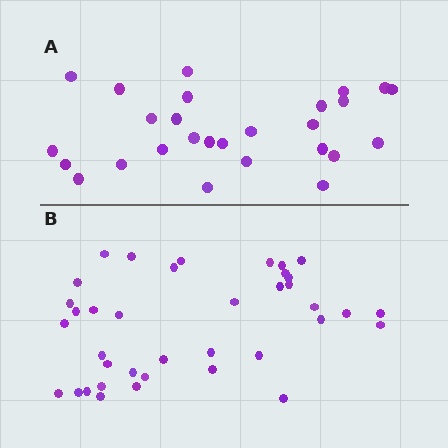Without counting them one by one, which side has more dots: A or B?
Region B (the bottom region) has more dots.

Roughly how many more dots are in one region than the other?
Region B has roughly 12 or so more dots than region A.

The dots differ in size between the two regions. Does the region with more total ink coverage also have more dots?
No. Region A has more total ink coverage because its dots are larger, but region B actually contains more individual dots. Total area can be misleading — the number of items is what matters here.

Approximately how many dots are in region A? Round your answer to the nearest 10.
About 30 dots. (The exact count is 27, which rounds to 30.)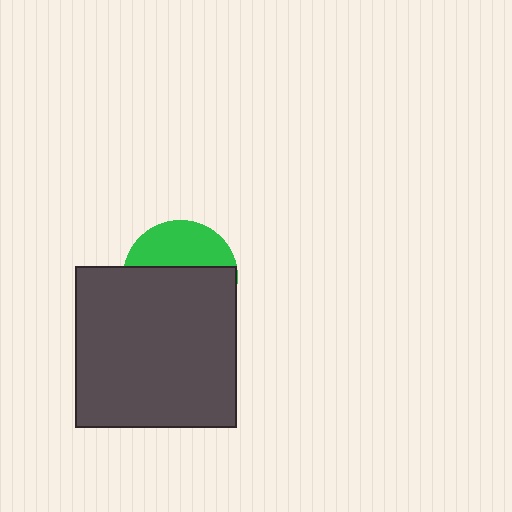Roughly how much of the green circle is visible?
A small part of it is visible (roughly 37%).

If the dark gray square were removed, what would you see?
You would see the complete green circle.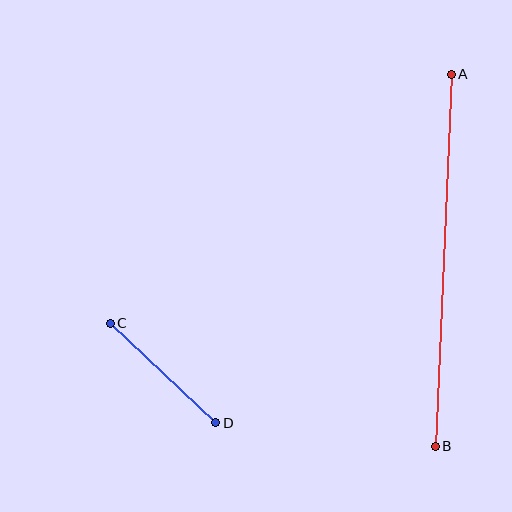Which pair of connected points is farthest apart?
Points A and B are farthest apart.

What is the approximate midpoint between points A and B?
The midpoint is at approximately (443, 260) pixels.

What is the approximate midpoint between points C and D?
The midpoint is at approximately (163, 373) pixels.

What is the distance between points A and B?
The distance is approximately 373 pixels.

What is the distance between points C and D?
The distance is approximately 145 pixels.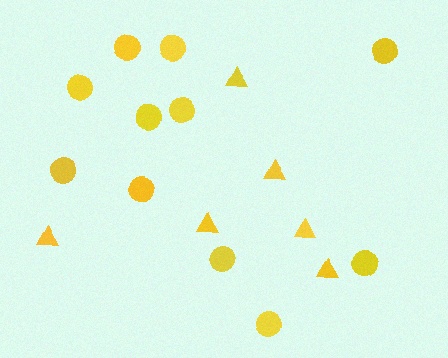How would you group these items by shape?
There are 2 groups: one group of circles (11) and one group of triangles (6).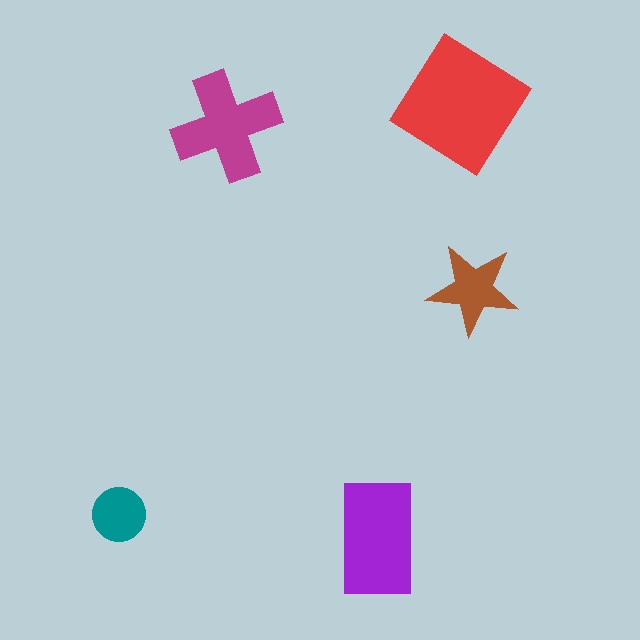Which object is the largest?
The red diamond.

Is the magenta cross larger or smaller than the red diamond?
Smaller.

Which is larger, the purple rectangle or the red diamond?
The red diamond.